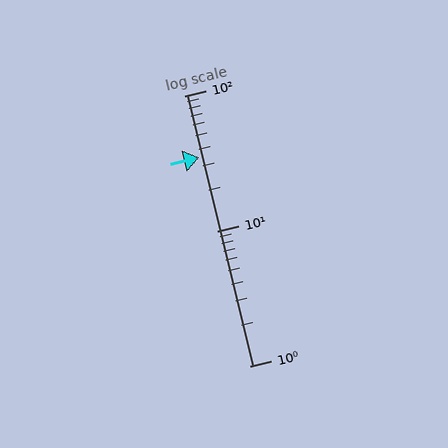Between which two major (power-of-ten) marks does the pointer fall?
The pointer is between 10 and 100.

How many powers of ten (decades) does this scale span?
The scale spans 2 decades, from 1 to 100.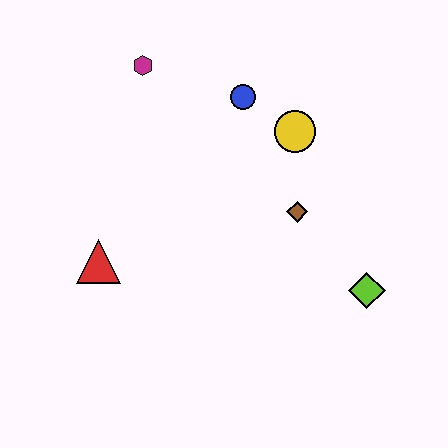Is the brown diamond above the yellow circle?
No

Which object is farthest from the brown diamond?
The magenta hexagon is farthest from the brown diamond.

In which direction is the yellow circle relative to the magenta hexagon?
The yellow circle is to the right of the magenta hexagon.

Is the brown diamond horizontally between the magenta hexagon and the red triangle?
No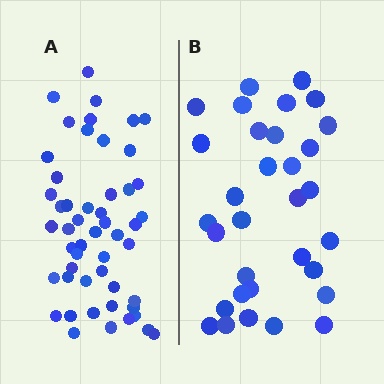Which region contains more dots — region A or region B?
Region A (the left region) has more dots.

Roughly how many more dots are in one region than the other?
Region A has approximately 20 more dots than region B.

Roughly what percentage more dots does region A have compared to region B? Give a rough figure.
About 60% more.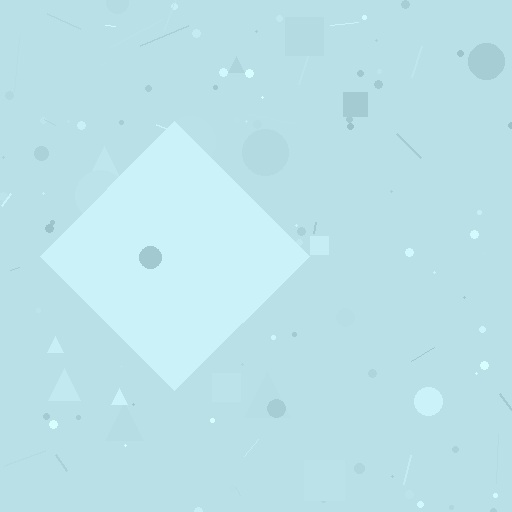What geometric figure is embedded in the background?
A diamond is embedded in the background.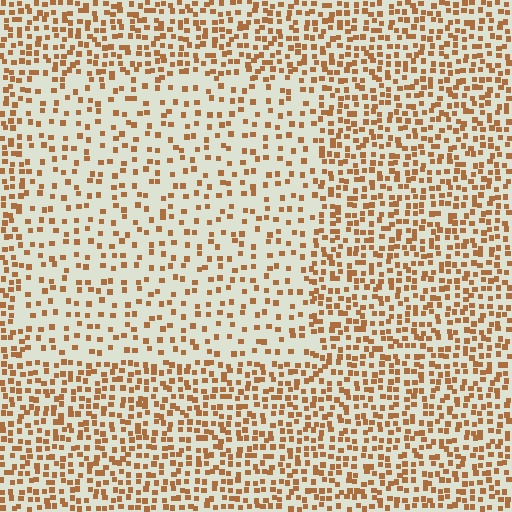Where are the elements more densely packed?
The elements are more densely packed outside the rectangle boundary.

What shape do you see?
I see a rectangle.